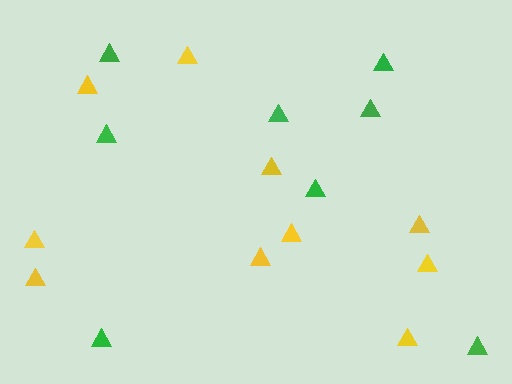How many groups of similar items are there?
There are 2 groups: one group of yellow triangles (10) and one group of green triangles (8).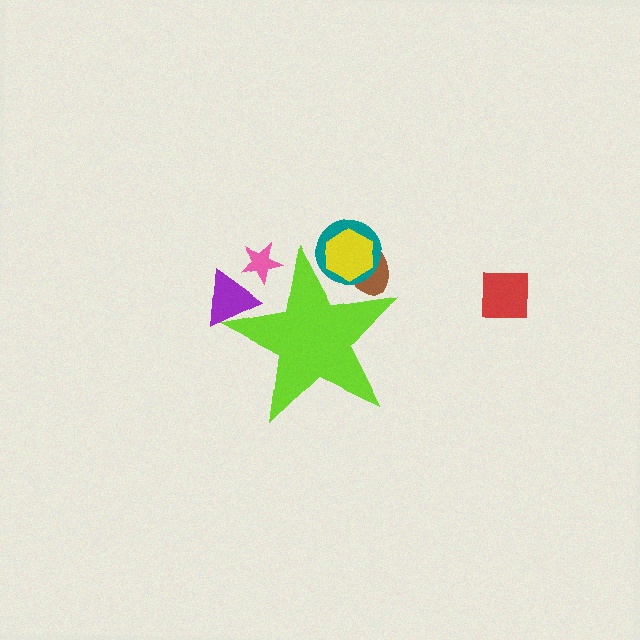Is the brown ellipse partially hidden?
Yes, the brown ellipse is partially hidden behind the lime star.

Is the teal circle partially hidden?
Yes, the teal circle is partially hidden behind the lime star.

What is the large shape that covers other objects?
A lime star.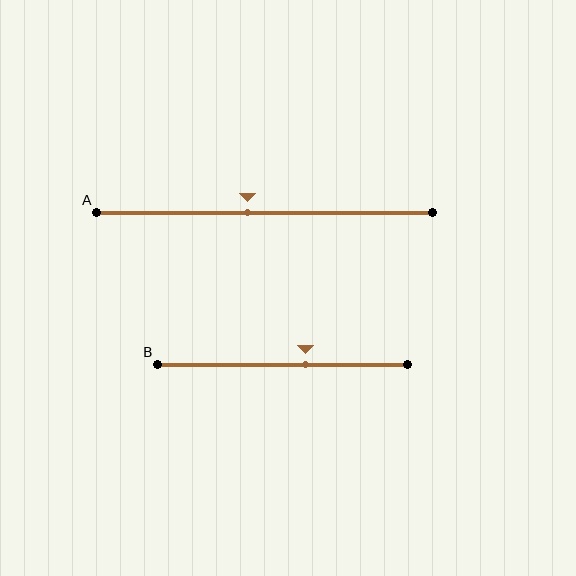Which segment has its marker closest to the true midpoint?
Segment A has its marker closest to the true midpoint.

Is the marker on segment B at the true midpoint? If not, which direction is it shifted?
No, the marker on segment B is shifted to the right by about 9% of the segment length.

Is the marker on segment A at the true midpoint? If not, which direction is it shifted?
No, the marker on segment A is shifted to the left by about 5% of the segment length.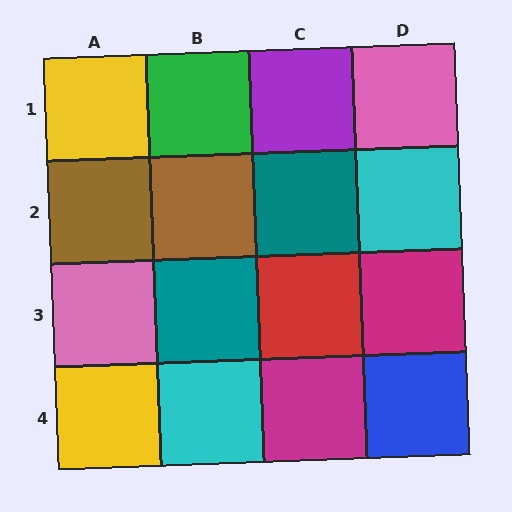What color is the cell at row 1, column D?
Pink.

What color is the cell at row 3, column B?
Teal.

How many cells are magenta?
2 cells are magenta.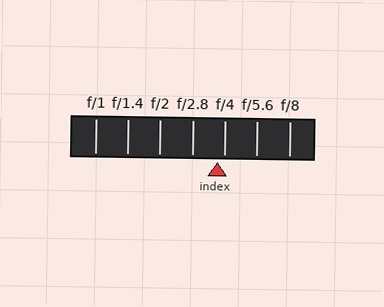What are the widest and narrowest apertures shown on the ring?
The widest aperture shown is f/1 and the narrowest is f/8.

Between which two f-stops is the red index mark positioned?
The index mark is between f/2.8 and f/4.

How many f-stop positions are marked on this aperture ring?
There are 7 f-stop positions marked.